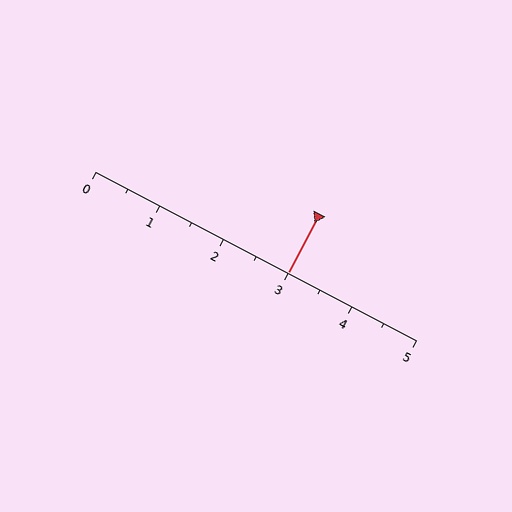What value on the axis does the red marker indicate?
The marker indicates approximately 3.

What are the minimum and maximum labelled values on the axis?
The axis runs from 0 to 5.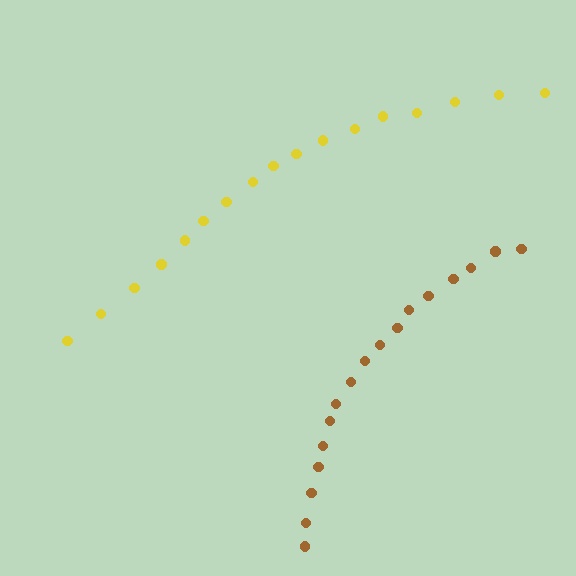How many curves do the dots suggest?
There are 2 distinct paths.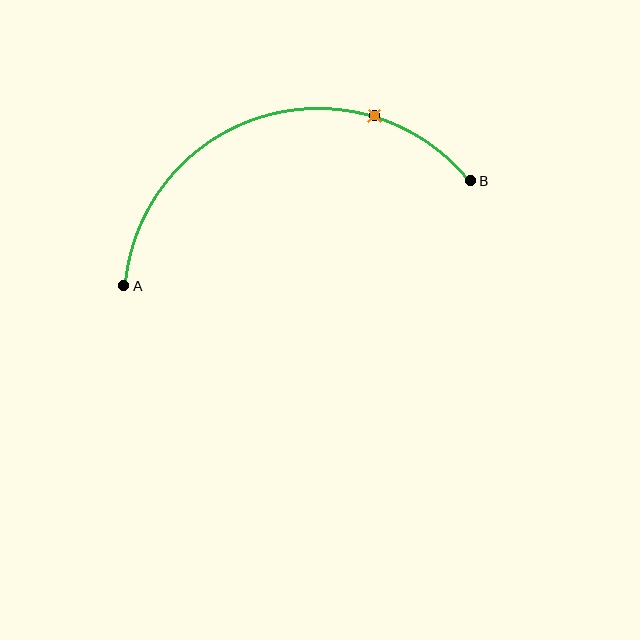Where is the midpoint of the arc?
The arc midpoint is the point on the curve farthest from the straight line joining A and B. It sits above that line.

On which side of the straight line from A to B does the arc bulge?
The arc bulges above the straight line connecting A and B.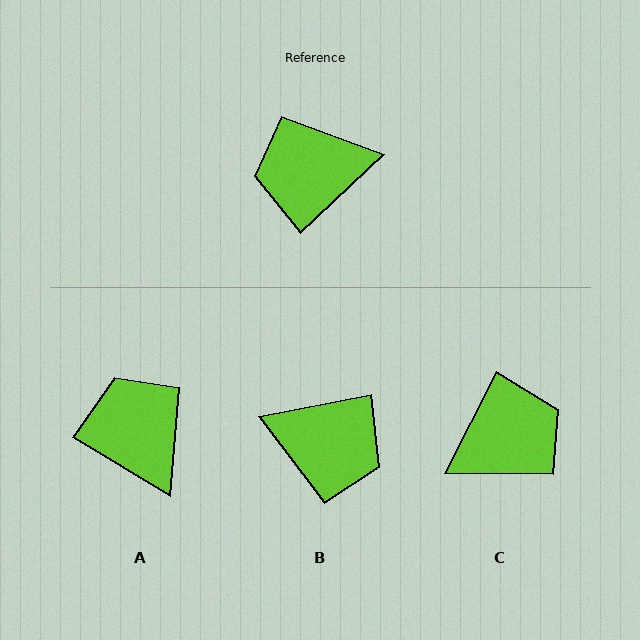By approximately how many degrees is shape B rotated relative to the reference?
Approximately 148 degrees counter-clockwise.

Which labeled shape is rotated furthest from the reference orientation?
C, about 160 degrees away.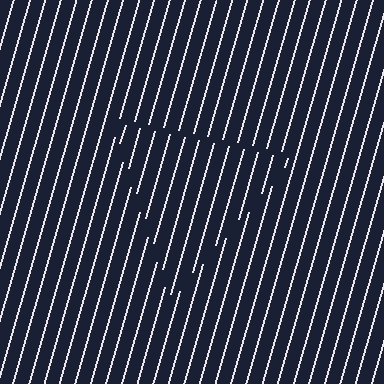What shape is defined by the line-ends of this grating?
An illusory triangle. The interior of the shape contains the same grating, shifted by half a period — the contour is defined by the phase discontinuity where line-ends from the inner and outer gratings abut.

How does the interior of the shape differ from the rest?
The interior of the shape contains the same grating, shifted by half a period — the contour is defined by the phase discontinuity where line-ends from the inner and outer gratings abut.